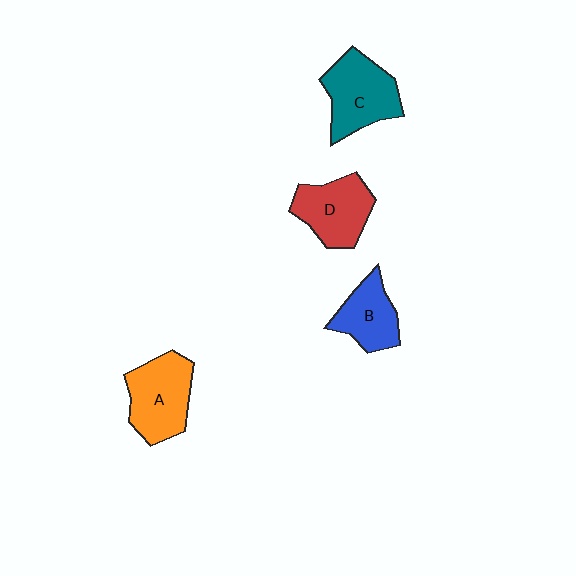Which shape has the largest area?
Shape C (teal).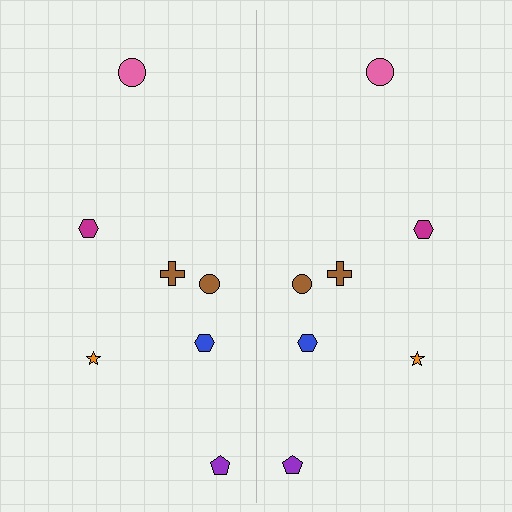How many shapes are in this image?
There are 14 shapes in this image.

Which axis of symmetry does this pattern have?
The pattern has a vertical axis of symmetry running through the center of the image.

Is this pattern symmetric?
Yes, this pattern has bilateral (reflection) symmetry.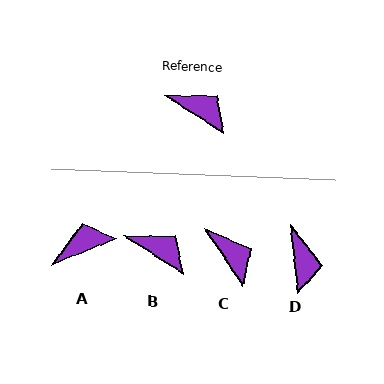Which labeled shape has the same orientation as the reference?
B.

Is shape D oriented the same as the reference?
No, it is off by about 52 degrees.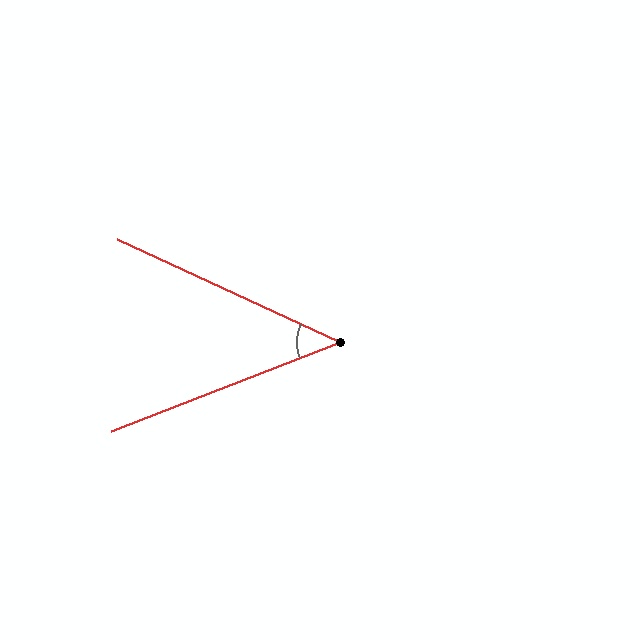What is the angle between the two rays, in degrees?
Approximately 46 degrees.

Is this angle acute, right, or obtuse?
It is acute.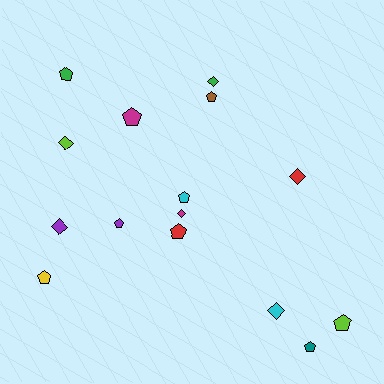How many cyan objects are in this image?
There are 2 cyan objects.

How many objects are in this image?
There are 15 objects.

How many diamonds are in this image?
There are 6 diamonds.